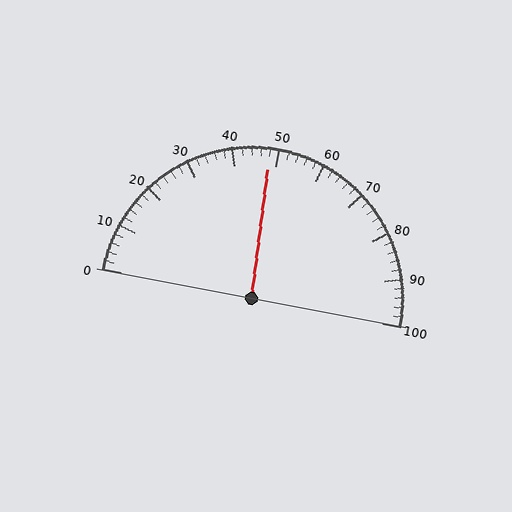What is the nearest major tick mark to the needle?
The nearest major tick mark is 50.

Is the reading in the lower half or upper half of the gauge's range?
The reading is in the lower half of the range (0 to 100).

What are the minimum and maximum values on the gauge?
The gauge ranges from 0 to 100.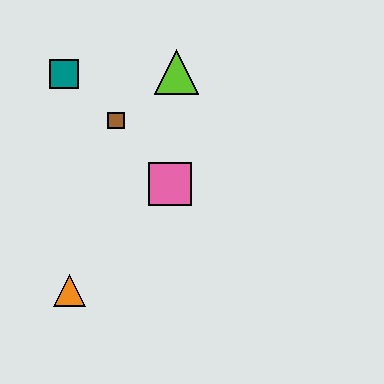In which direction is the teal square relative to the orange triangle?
The teal square is above the orange triangle.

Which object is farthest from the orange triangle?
The lime triangle is farthest from the orange triangle.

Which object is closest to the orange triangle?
The pink square is closest to the orange triangle.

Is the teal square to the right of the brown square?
No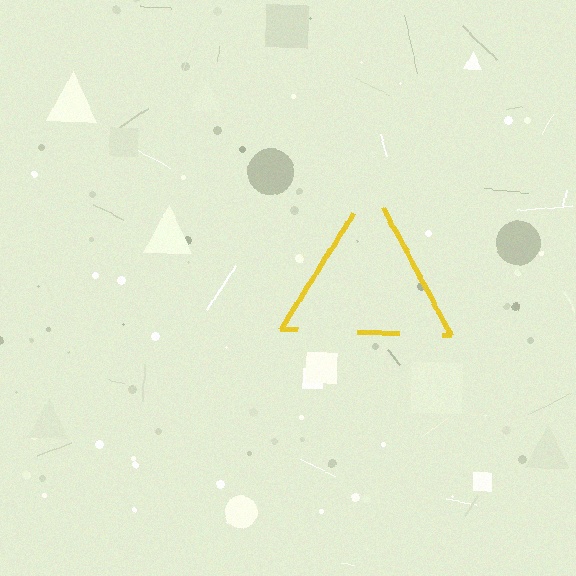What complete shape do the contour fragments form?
The contour fragments form a triangle.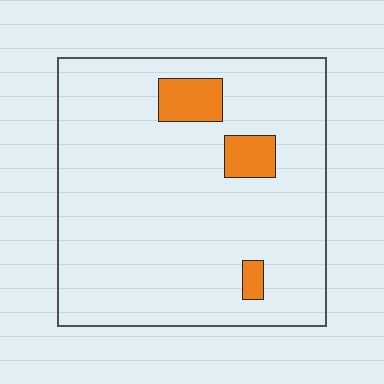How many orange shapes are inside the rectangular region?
3.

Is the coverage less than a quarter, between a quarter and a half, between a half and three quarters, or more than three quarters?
Less than a quarter.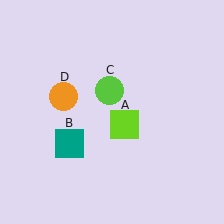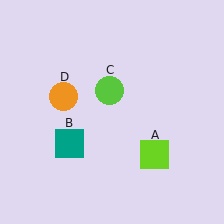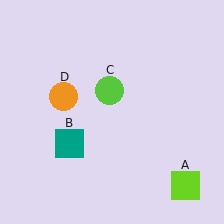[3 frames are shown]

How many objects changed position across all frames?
1 object changed position: lime square (object A).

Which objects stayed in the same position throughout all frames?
Teal square (object B) and lime circle (object C) and orange circle (object D) remained stationary.